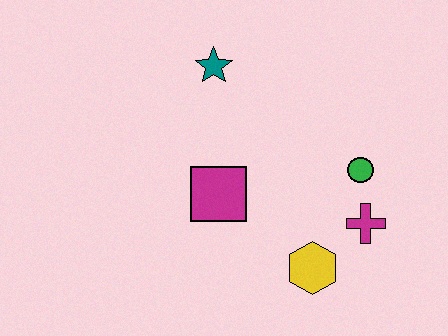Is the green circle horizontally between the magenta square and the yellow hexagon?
No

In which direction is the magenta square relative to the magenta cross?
The magenta square is to the left of the magenta cross.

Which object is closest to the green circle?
The magenta cross is closest to the green circle.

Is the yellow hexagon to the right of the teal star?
Yes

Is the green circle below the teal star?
Yes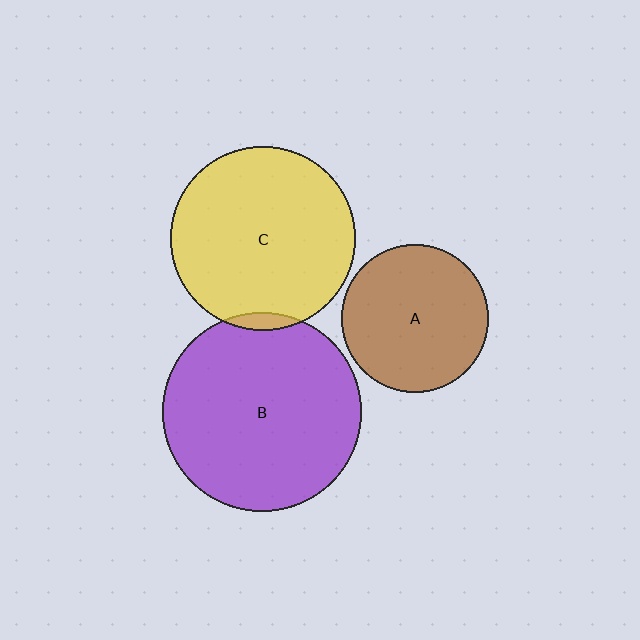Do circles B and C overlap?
Yes.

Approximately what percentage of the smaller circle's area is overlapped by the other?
Approximately 5%.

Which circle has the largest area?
Circle B (purple).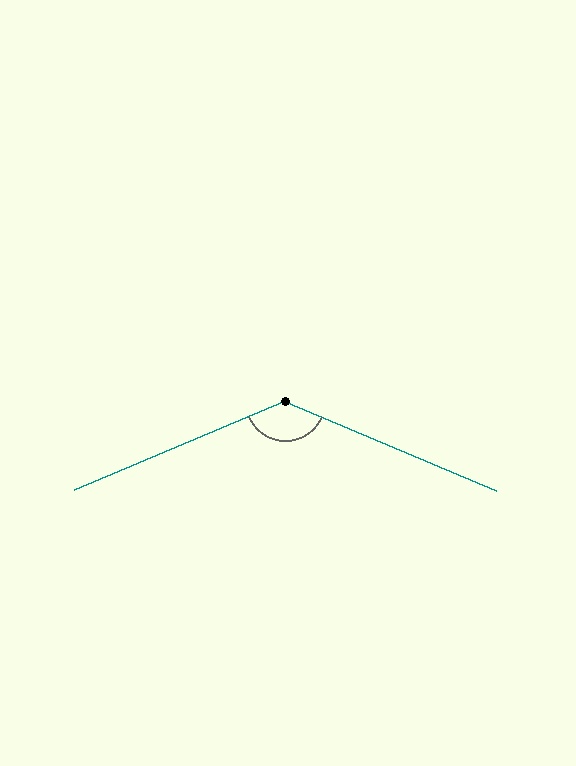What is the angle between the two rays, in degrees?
Approximately 134 degrees.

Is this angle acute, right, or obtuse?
It is obtuse.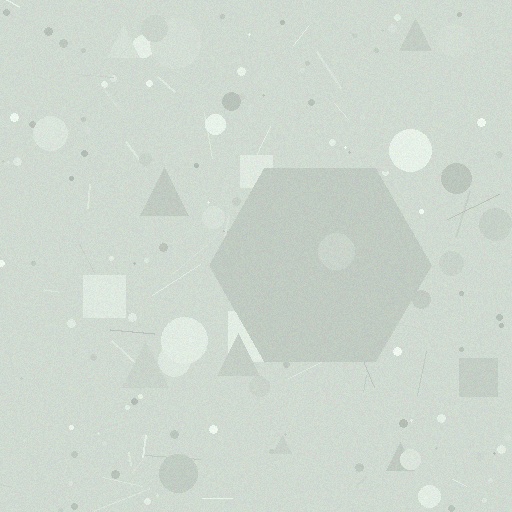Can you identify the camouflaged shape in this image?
The camouflaged shape is a hexagon.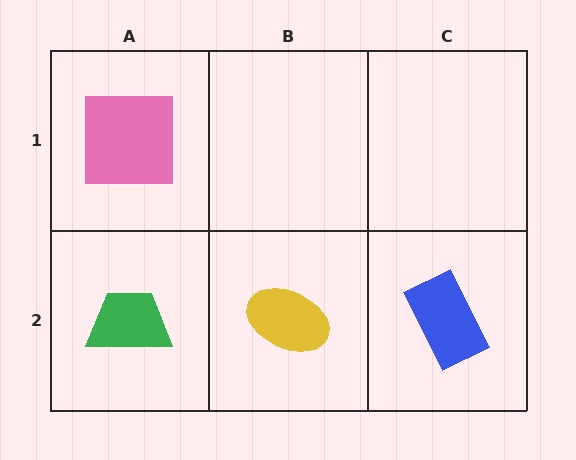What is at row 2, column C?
A blue rectangle.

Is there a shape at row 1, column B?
No, that cell is empty.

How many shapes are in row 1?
1 shape.